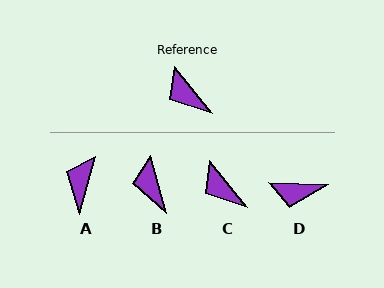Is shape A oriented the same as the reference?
No, it is off by about 55 degrees.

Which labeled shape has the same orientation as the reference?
C.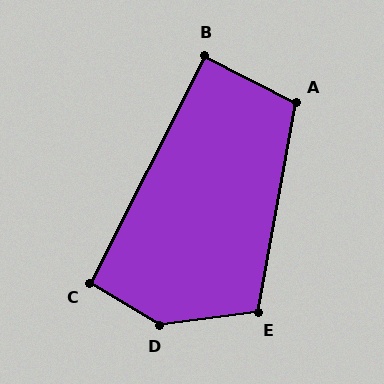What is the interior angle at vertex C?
Approximately 94 degrees (approximately right).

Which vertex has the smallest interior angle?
B, at approximately 89 degrees.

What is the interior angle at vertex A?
Approximately 107 degrees (obtuse).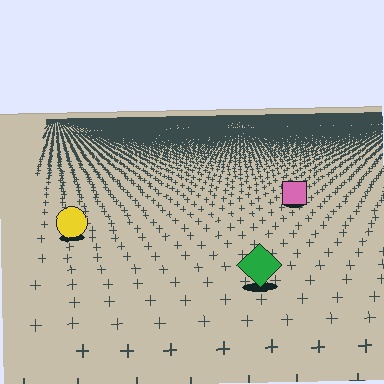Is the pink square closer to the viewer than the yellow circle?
No. The yellow circle is closer — you can tell from the texture gradient: the ground texture is coarser near it.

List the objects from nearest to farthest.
From nearest to farthest: the green diamond, the yellow circle, the pink square.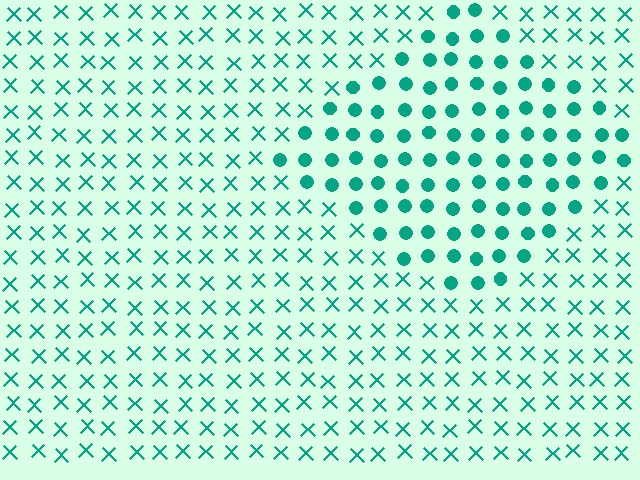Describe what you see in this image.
The image is filled with small teal elements arranged in a uniform grid. A diamond-shaped region contains circles, while the surrounding area contains X marks. The boundary is defined purely by the change in element shape.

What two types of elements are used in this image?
The image uses circles inside the diamond region and X marks outside it.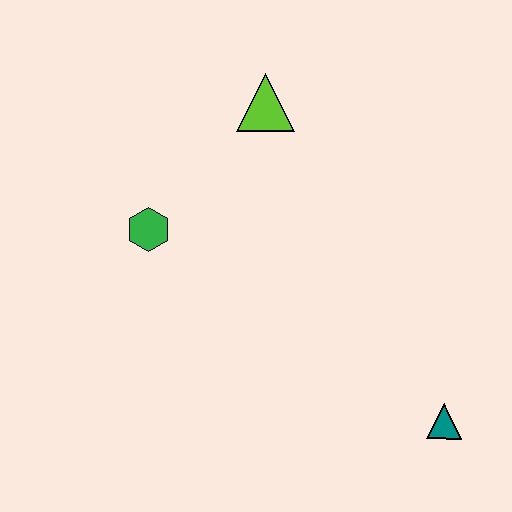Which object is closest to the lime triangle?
The green hexagon is closest to the lime triangle.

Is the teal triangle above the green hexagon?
No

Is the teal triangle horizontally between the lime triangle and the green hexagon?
No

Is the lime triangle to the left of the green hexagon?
No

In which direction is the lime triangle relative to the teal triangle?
The lime triangle is above the teal triangle.